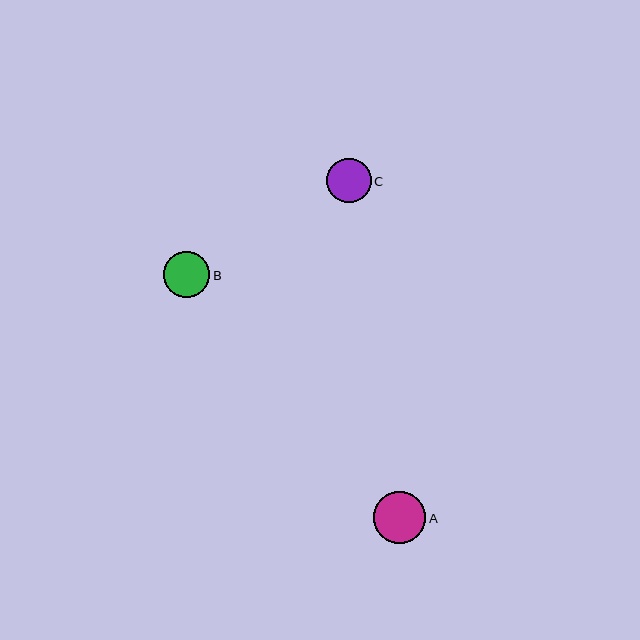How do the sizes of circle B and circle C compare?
Circle B and circle C are approximately the same size.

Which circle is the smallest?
Circle C is the smallest with a size of approximately 45 pixels.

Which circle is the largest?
Circle A is the largest with a size of approximately 53 pixels.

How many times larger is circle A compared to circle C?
Circle A is approximately 1.2 times the size of circle C.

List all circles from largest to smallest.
From largest to smallest: A, B, C.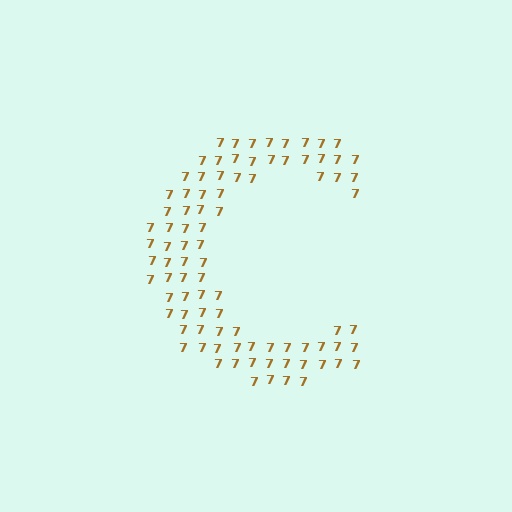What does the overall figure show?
The overall figure shows the letter C.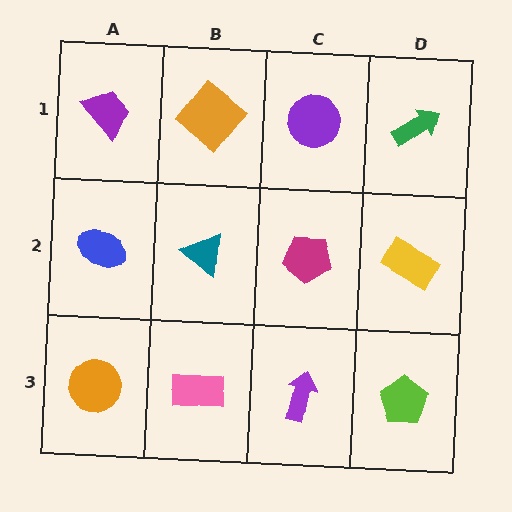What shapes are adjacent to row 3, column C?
A magenta pentagon (row 2, column C), a pink rectangle (row 3, column B), a lime pentagon (row 3, column D).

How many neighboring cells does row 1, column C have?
3.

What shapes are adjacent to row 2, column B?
An orange diamond (row 1, column B), a pink rectangle (row 3, column B), a blue ellipse (row 2, column A), a magenta pentagon (row 2, column C).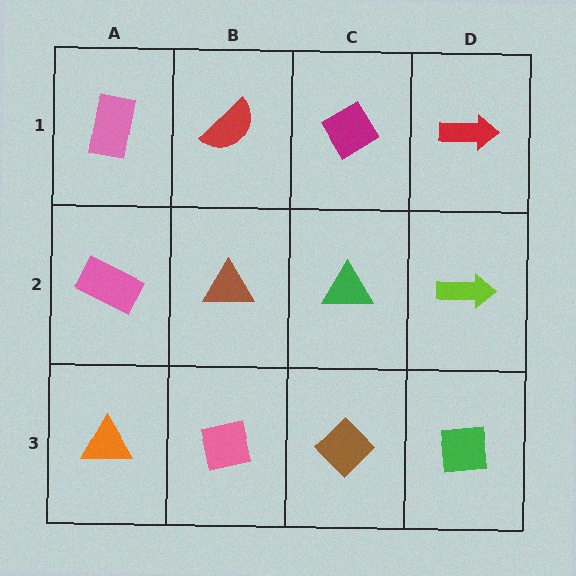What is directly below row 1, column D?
A lime arrow.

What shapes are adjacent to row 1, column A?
A pink rectangle (row 2, column A), a red semicircle (row 1, column B).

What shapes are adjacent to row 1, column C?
A green triangle (row 2, column C), a red semicircle (row 1, column B), a red arrow (row 1, column D).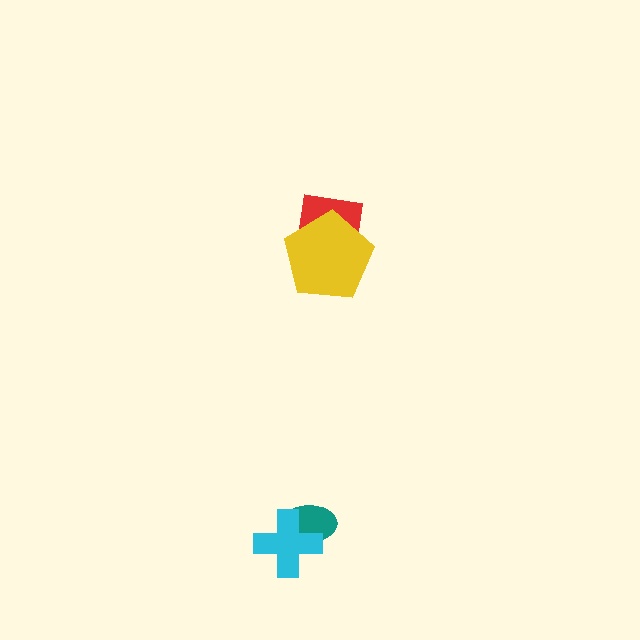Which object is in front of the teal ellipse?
The cyan cross is in front of the teal ellipse.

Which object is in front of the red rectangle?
The yellow pentagon is in front of the red rectangle.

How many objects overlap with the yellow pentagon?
1 object overlaps with the yellow pentagon.